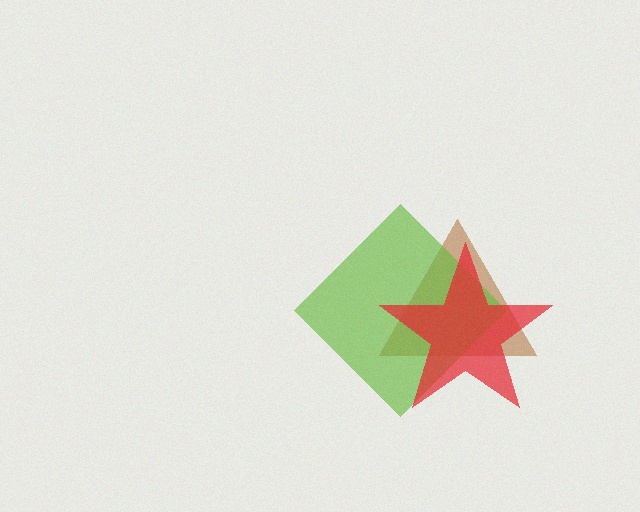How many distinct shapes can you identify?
There are 3 distinct shapes: a brown triangle, a lime diamond, a red star.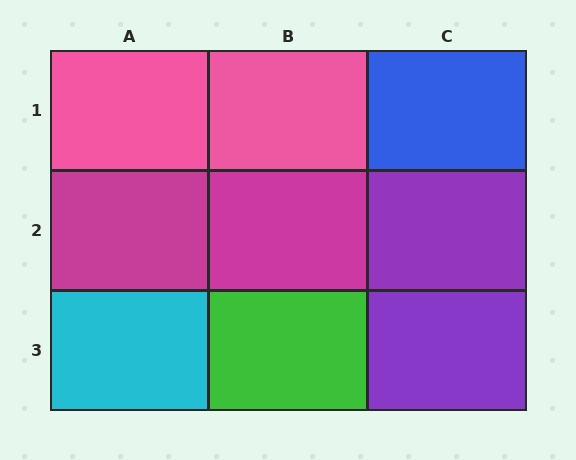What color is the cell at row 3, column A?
Cyan.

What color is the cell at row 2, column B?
Magenta.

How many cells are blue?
1 cell is blue.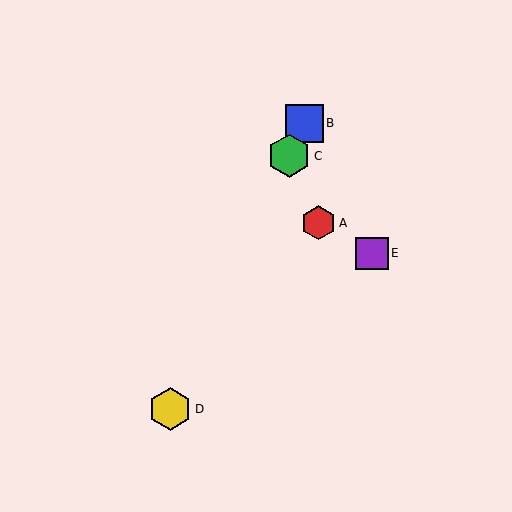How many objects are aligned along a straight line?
3 objects (B, C, D) are aligned along a straight line.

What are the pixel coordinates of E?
Object E is at (372, 253).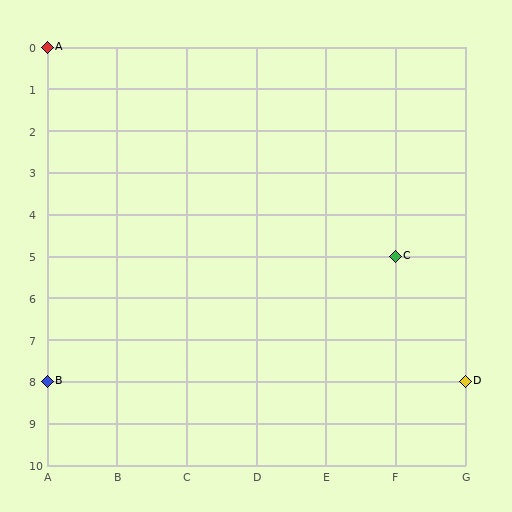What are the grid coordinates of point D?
Point D is at grid coordinates (G, 8).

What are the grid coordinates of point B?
Point B is at grid coordinates (A, 8).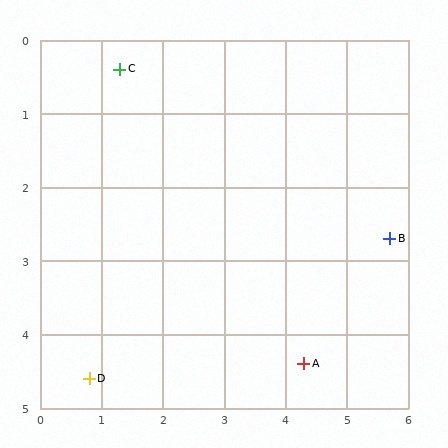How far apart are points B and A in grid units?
Points B and A are about 2.2 grid units apart.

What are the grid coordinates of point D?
Point D is at approximately (0.8, 4.6).